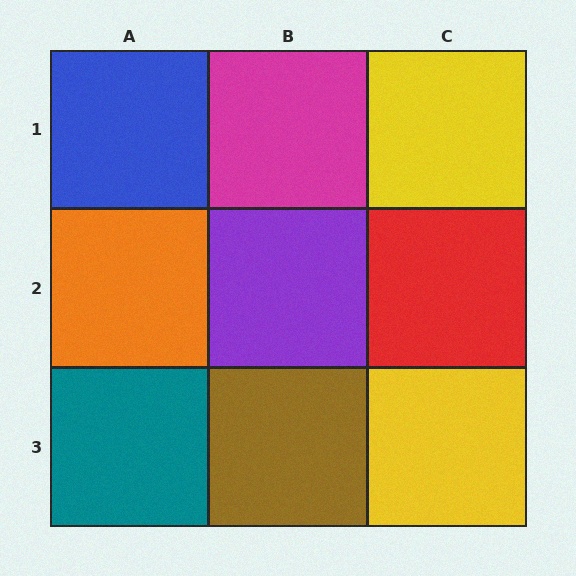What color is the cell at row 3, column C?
Yellow.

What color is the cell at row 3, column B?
Brown.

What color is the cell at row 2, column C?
Red.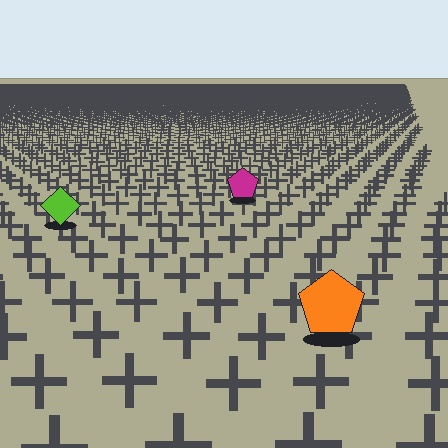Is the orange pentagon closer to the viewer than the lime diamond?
Yes. The orange pentagon is closer — you can tell from the texture gradient: the ground texture is coarser near it.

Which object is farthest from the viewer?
The magenta pentagon is farthest from the viewer. It appears smaller and the ground texture around it is denser.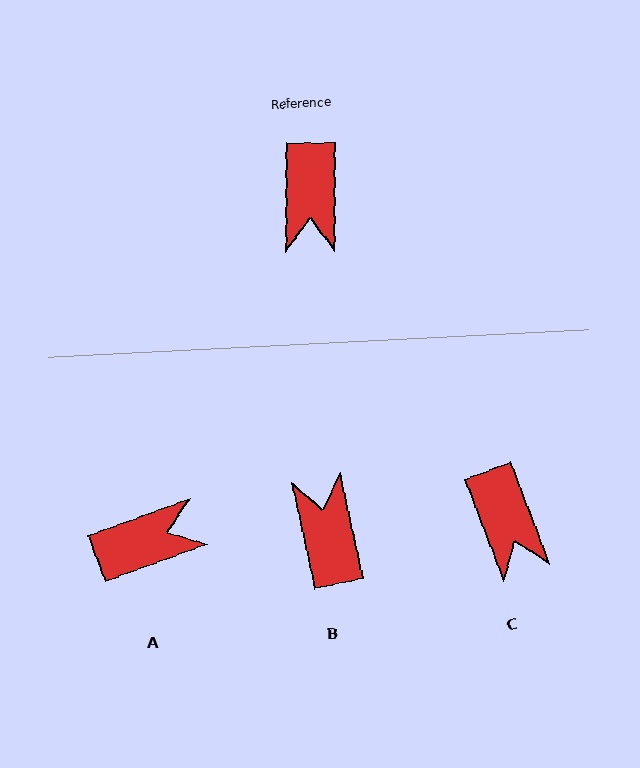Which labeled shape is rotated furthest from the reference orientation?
B, about 168 degrees away.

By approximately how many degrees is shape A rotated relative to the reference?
Approximately 110 degrees counter-clockwise.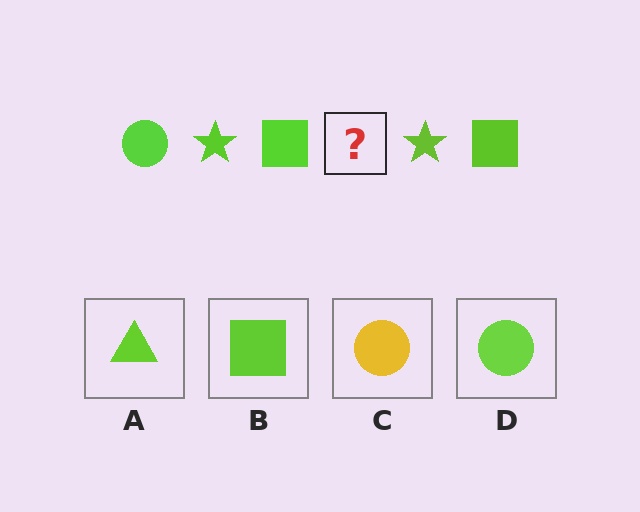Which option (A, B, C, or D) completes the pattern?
D.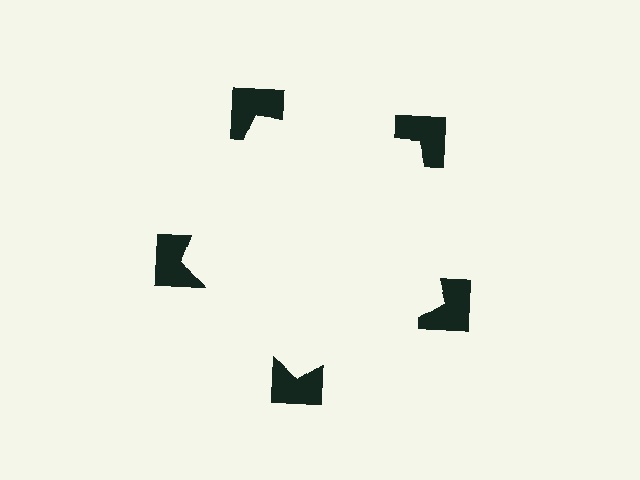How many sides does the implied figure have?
5 sides.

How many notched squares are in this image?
There are 5 — one at each vertex of the illusory pentagon.